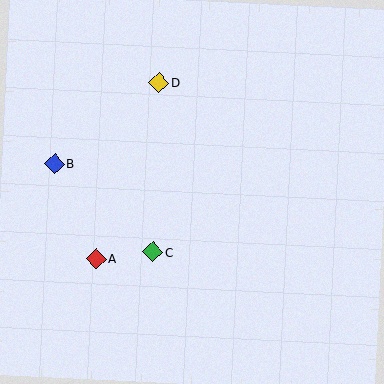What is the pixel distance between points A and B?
The distance between A and B is 104 pixels.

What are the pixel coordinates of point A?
Point A is at (96, 259).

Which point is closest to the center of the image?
Point C at (153, 252) is closest to the center.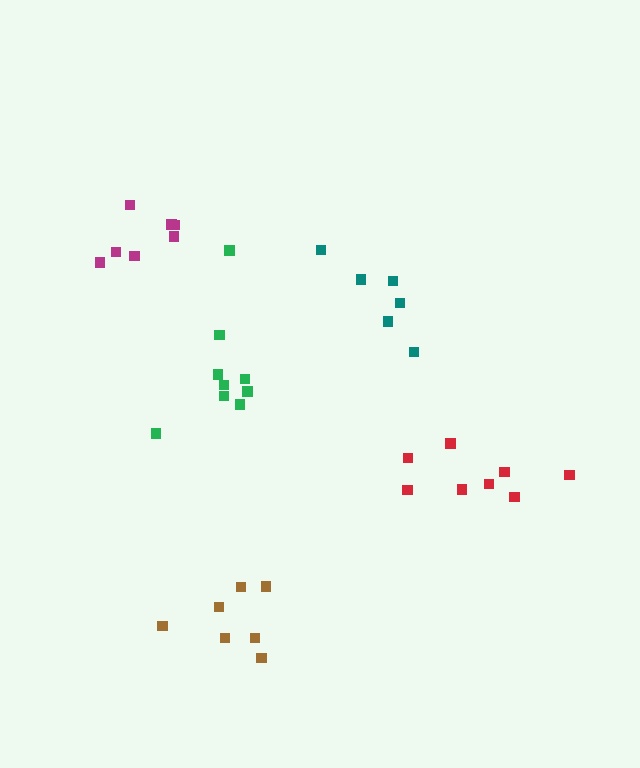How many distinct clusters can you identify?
There are 5 distinct clusters.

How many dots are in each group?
Group 1: 6 dots, Group 2: 7 dots, Group 3: 8 dots, Group 4: 7 dots, Group 5: 9 dots (37 total).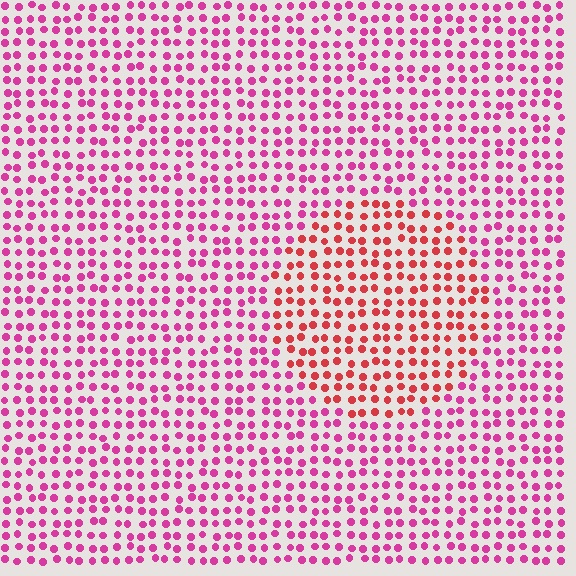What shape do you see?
I see a circle.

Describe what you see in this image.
The image is filled with small magenta elements in a uniform arrangement. A circle-shaped region is visible where the elements are tinted to a slightly different hue, forming a subtle color boundary.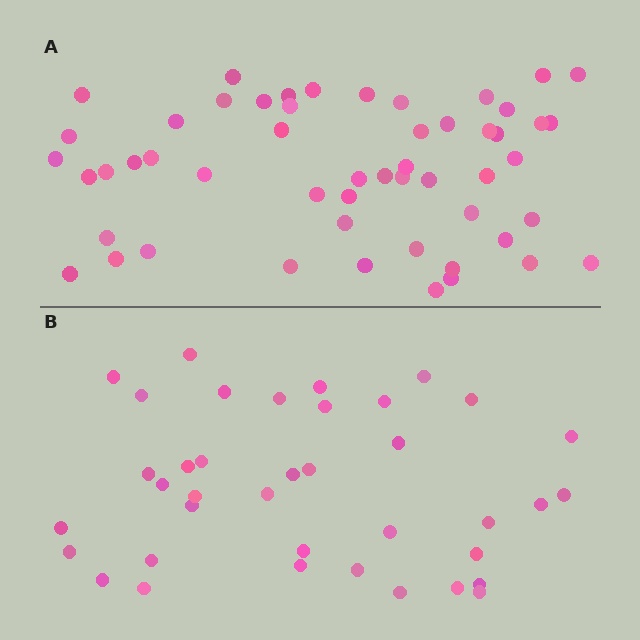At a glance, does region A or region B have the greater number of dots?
Region A (the top region) has more dots.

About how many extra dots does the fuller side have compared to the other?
Region A has approximately 15 more dots than region B.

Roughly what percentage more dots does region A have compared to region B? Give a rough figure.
About 40% more.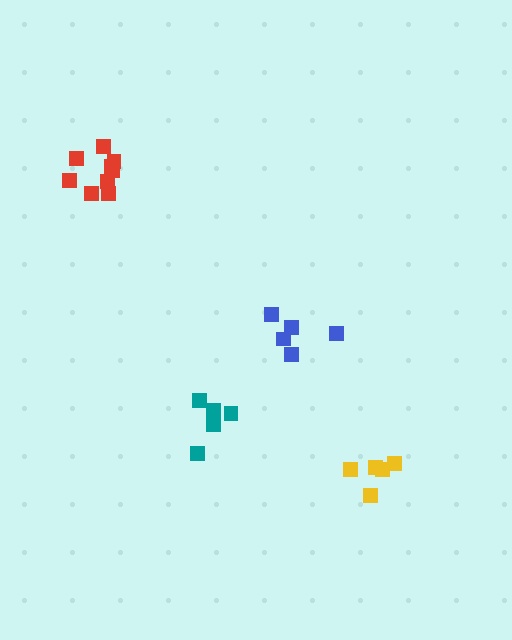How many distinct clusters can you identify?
There are 4 distinct clusters.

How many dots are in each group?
Group 1: 5 dots, Group 2: 9 dots, Group 3: 5 dots, Group 4: 5 dots (24 total).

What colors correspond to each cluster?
The clusters are colored: blue, red, yellow, teal.